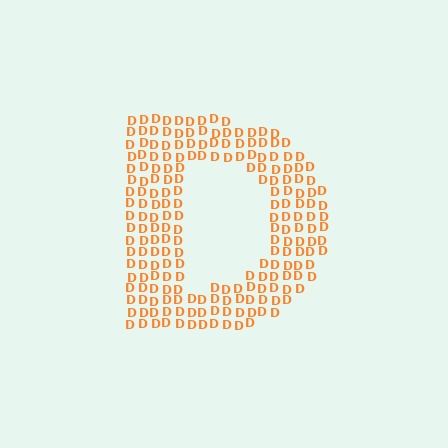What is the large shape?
The large shape is the letter D.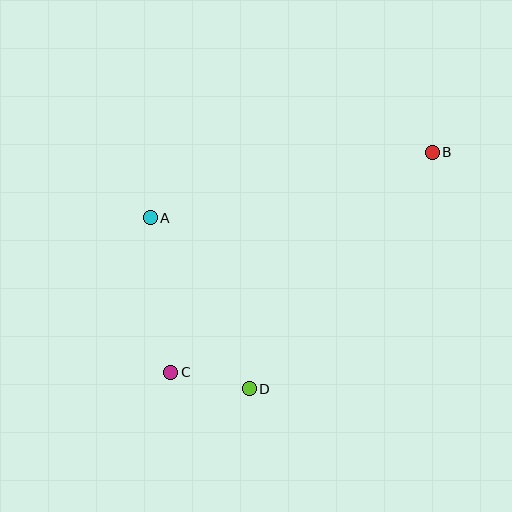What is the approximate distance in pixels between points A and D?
The distance between A and D is approximately 198 pixels.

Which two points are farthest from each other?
Points B and C are farthest from each other.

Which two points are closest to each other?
Points C and D are closest to each other.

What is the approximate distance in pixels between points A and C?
The distance between A and C is approximately 156 pixels.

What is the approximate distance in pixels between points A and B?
The distance between A and B is approximately 290 pixels.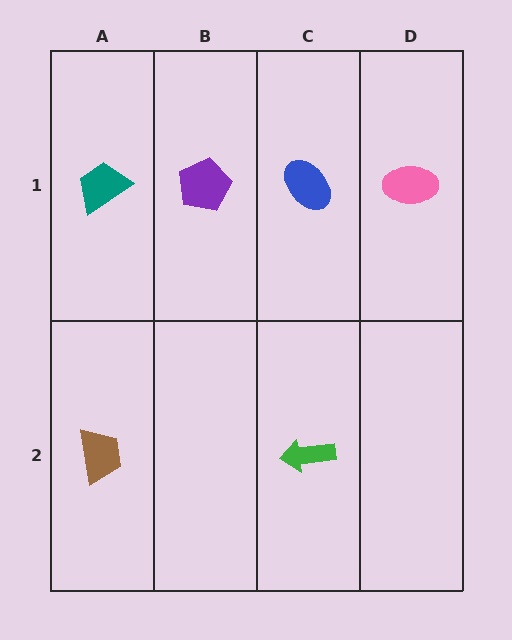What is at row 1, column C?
A blue ellipse.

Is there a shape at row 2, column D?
No, that cell is empty.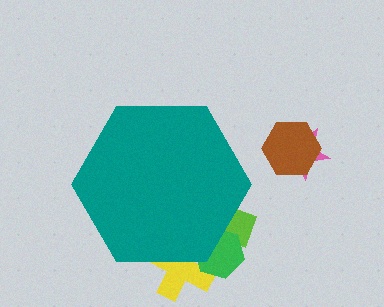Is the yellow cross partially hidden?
Yes, the yellow cross is partially hidden behind the teal hexagon.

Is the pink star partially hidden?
No, the pink star is fully visible.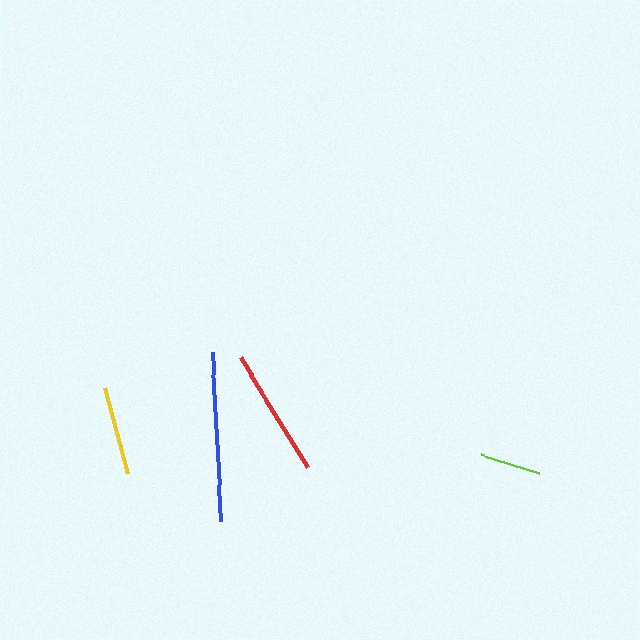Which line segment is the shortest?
The lime line is the shortest at approximately 60 pixels.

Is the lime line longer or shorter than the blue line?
The blue line is longer than the lime line.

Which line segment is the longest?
The blue line is the longest at approximately 170 pixels.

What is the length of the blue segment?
The blue segment is approximately 170 pixels long.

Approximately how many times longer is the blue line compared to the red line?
The blue line is approximately 1.3 times the length of the red line.